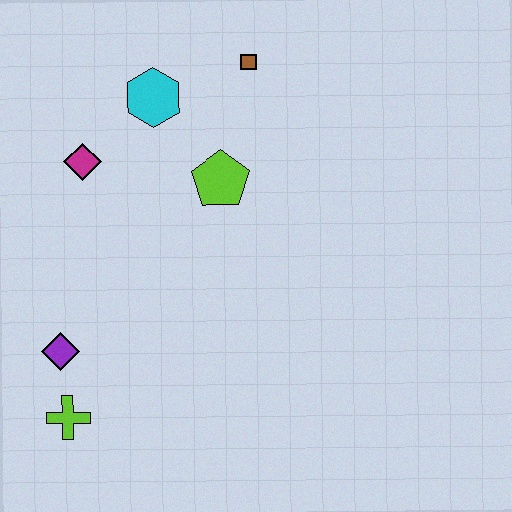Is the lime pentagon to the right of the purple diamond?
Yes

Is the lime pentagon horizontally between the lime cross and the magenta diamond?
No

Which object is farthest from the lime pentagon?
The lime cross is farthest from the lime pentagon.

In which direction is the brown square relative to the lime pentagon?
The brown square is above the lime pentagon.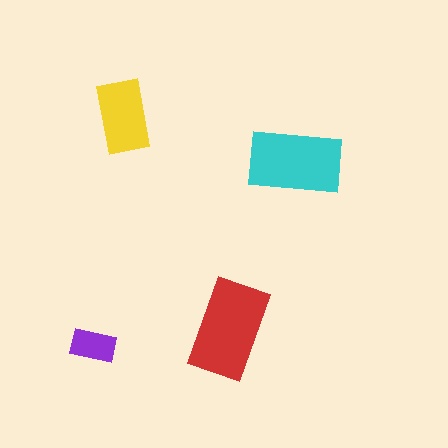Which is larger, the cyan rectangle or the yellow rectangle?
The cyan one.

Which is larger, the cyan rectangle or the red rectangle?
The red one.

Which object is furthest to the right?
The cyan rectangle is rightmost.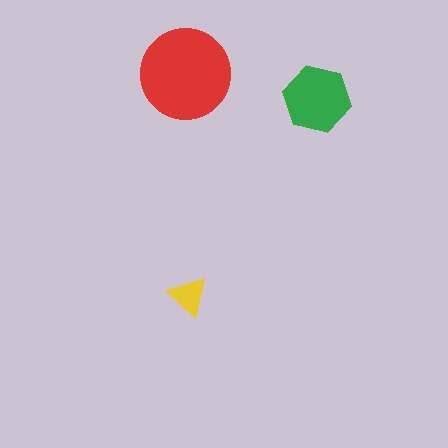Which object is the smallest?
The yellow triangle.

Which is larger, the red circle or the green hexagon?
The red circle.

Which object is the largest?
The red circle.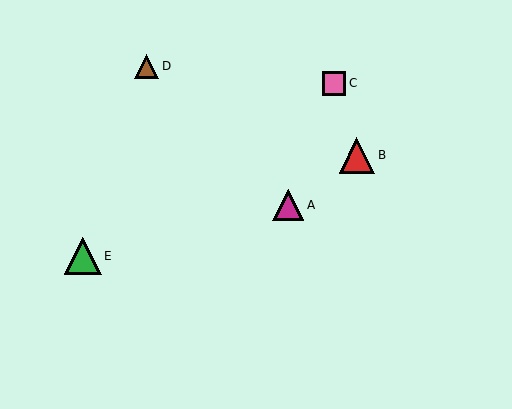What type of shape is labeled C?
Shape C is a pink square.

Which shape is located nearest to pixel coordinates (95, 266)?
The green triangle (labeled E) at (83, 256) is nearest to that location.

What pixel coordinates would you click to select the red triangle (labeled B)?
Click at (357, 155) to select the red triangle B.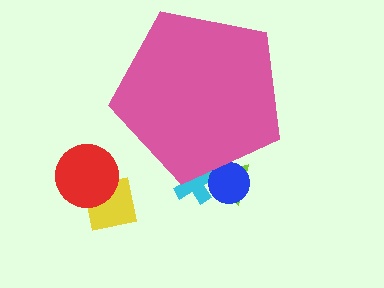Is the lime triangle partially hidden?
Yes, the lime triangle is partially hidden behind the pink pentagon.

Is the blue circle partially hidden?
Yes, the blue circle is partially hidden behind the pink pentagon.